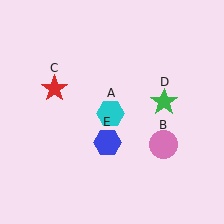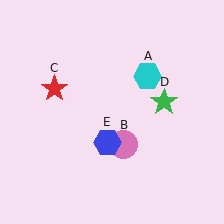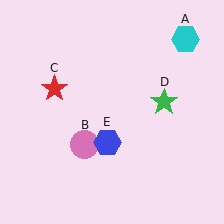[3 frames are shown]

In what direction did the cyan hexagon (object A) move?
The cyan hexagon (object A) moved up and to the right.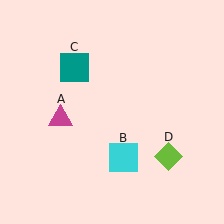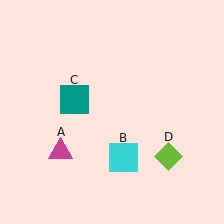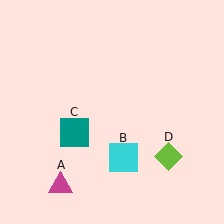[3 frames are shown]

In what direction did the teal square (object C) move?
The teal square (object C) moved down.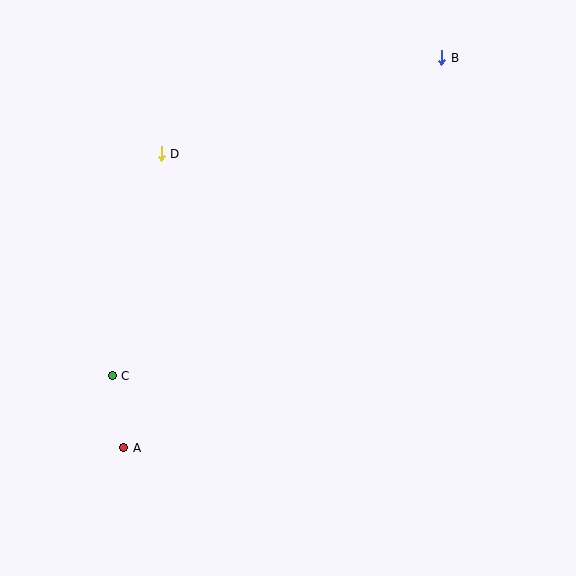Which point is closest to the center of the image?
Point D at (161, 154) is closest to the center.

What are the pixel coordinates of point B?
Point B is at (442, 58).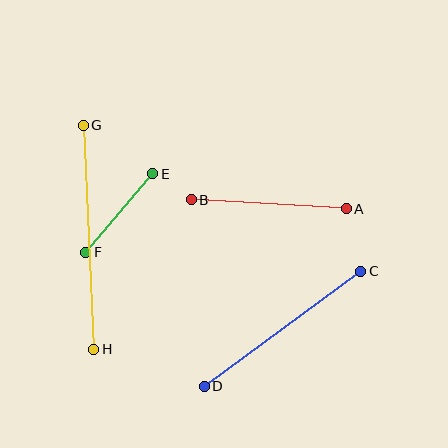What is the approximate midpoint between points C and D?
The midpoint is at approximately (283, 329) pixels.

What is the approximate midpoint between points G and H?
The midpoint is at approximately (88, 237) pixels.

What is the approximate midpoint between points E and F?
The midpoint is at approximately (119, 213) pixels.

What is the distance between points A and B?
The distance is approximately 155 pixels.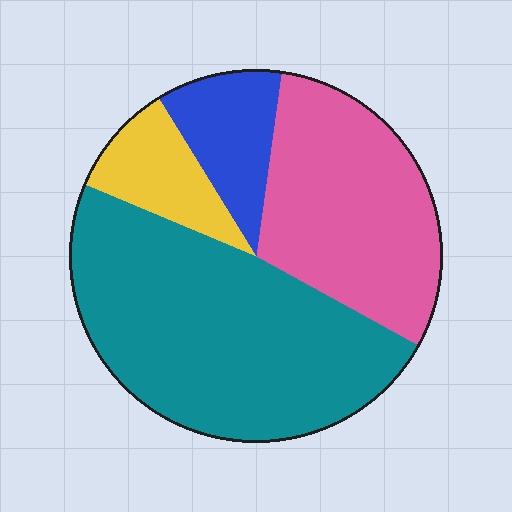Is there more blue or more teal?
Teal.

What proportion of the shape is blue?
Blue covers about 10% of the shape.